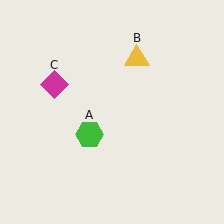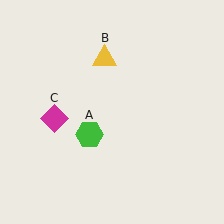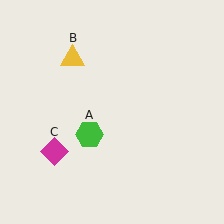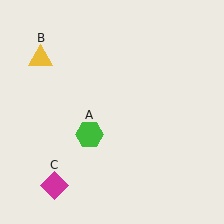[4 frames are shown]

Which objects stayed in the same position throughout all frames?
Green hexagon (object A) remained stationary.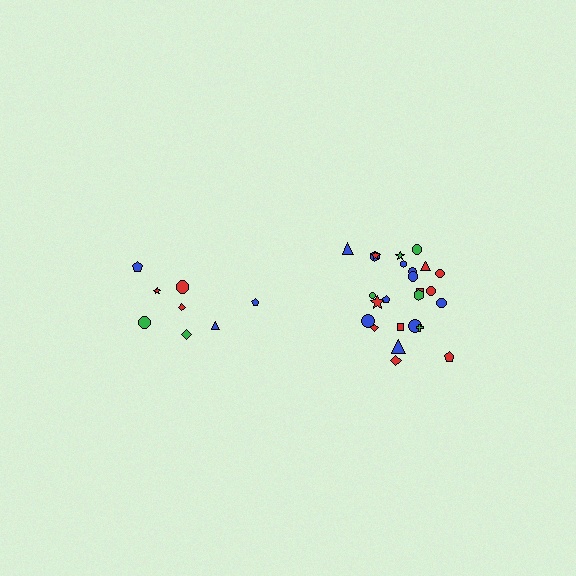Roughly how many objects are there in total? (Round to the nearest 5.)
Roughly 35 objects in total.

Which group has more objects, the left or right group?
The right group.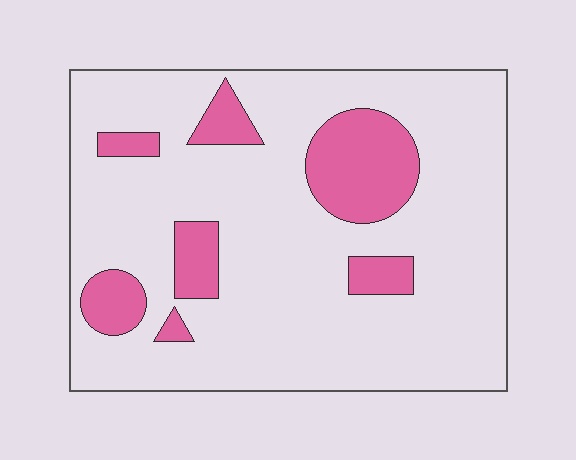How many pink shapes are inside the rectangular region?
7.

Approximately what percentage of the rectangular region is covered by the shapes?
Approximately 20%.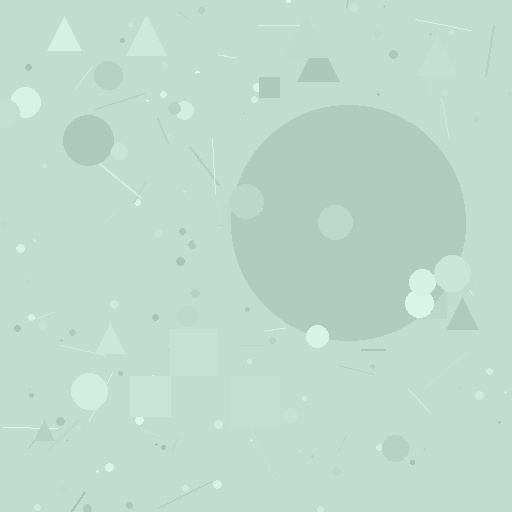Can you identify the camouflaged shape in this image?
The camouflaged shape is a circle.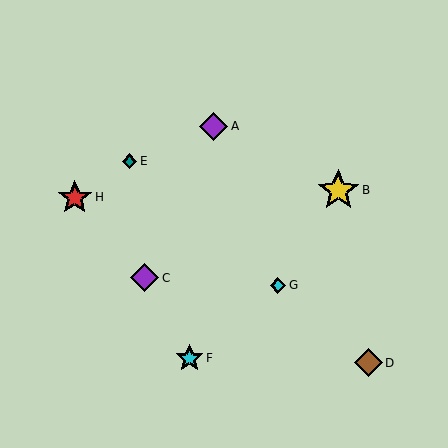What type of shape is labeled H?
Shape H is a red star.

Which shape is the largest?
The yellow star (labeled B) is the largest.